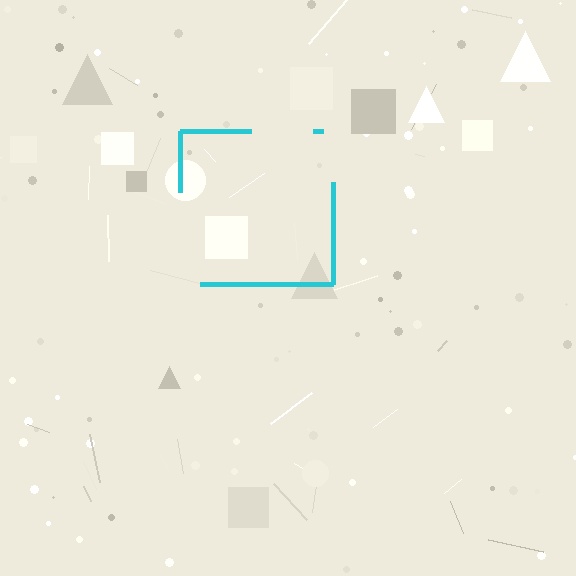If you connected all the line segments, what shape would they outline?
They would outline a square.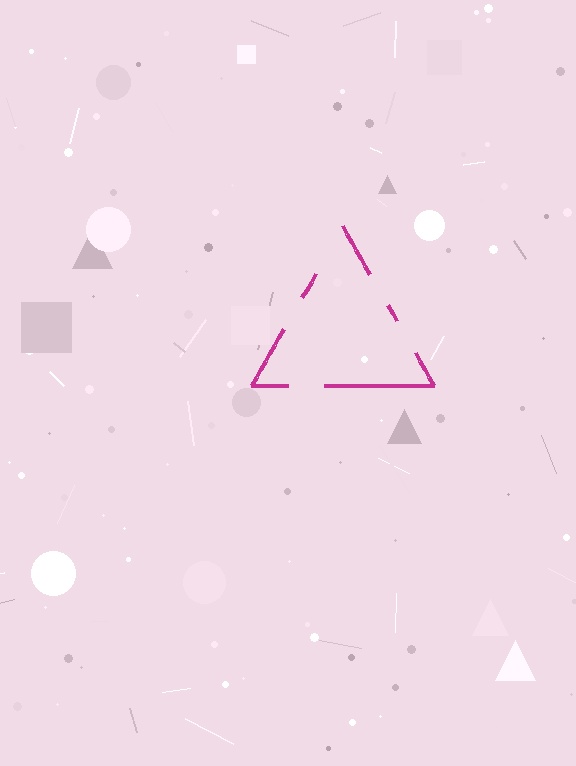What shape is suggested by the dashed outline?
The dashed outline suggests a triangle.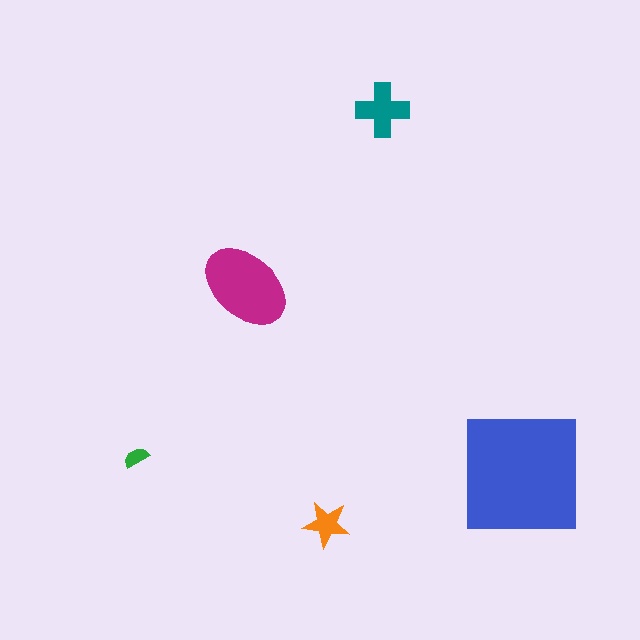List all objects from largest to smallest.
The blue square, the magenta ellipse, the teal cross, the orange star, the green semicircle.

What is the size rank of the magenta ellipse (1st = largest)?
2nd.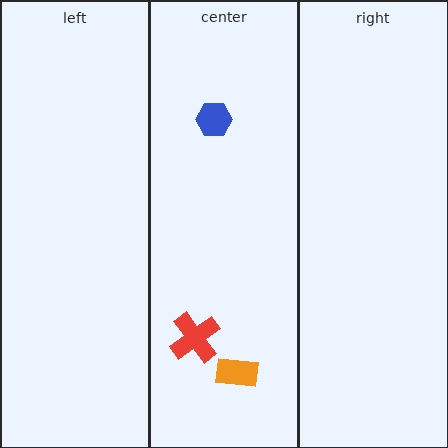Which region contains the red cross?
The center region.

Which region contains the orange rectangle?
The center region.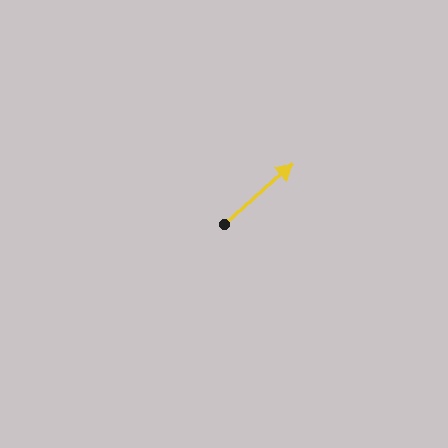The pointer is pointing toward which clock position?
Roughly 2 o'clock.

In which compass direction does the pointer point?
Northeast.